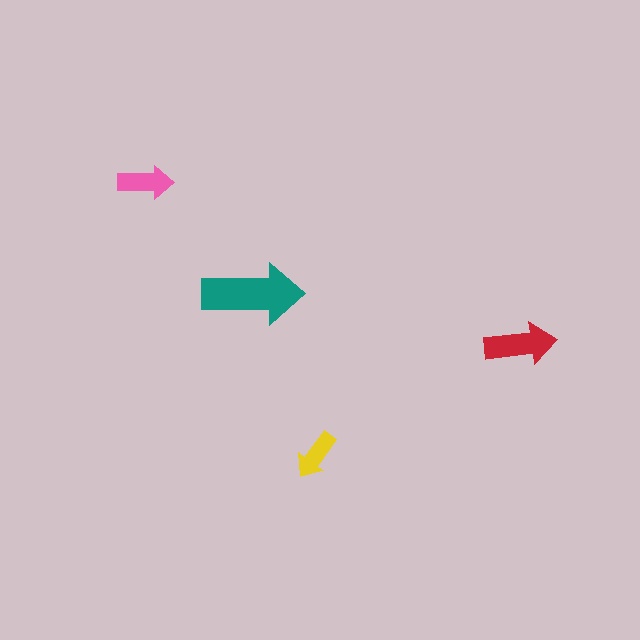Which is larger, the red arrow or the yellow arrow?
The red one.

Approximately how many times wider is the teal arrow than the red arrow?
About 1.5 times wider.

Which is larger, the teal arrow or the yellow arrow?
The teal one.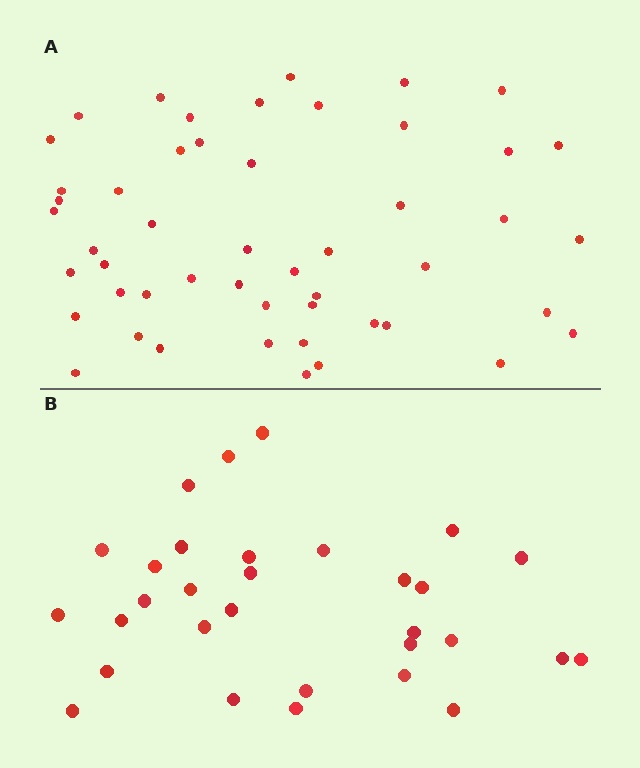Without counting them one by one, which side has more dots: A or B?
Region A (the top region) has more dots.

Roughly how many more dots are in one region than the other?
Region A has approximately 20 more dots than region B.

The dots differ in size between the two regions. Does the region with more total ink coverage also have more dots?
No. Region B has more total ink coverage because its dots are larger, but region A actually contains more individual dots. Total area can be misleading — the number of items is what matters here.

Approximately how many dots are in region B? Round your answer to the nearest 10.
About 30 dots. (The exact count is 31, which rounds to 30.)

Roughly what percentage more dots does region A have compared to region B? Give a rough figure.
About 60% more.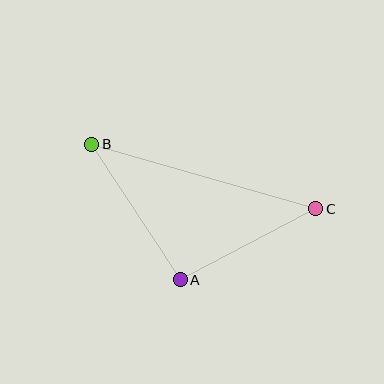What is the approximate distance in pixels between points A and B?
The distance between A and B is approximately 162 pixels.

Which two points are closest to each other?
Points A and C are closest to each other.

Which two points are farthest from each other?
Points B and C are farthest from each other.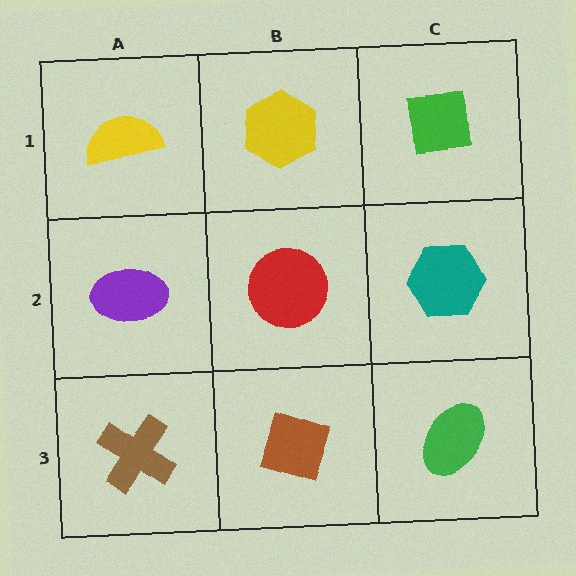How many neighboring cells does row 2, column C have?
3.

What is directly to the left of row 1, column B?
A yellow semicircle.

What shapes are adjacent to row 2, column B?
A yellow hexagon (row 1, column B), a brown diamond (row 3, column B), a purple ellipse (row 2, column A), a teal hexagon (row 2, column C).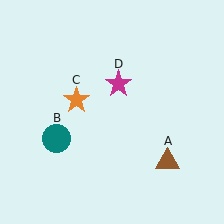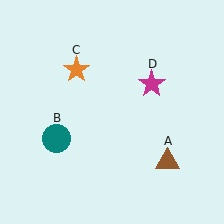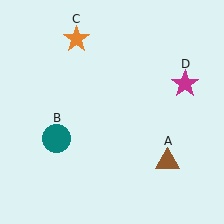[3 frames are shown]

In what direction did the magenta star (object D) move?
The magenta star (object D) moved right.